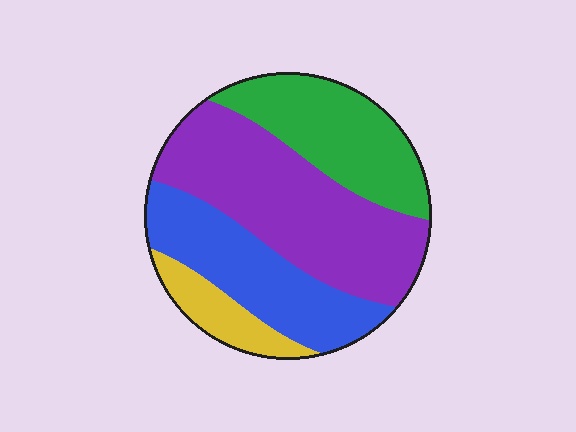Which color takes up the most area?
Purple, at roughly 40%.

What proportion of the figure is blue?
Blue covers about 25% of the figure.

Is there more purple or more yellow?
Purple.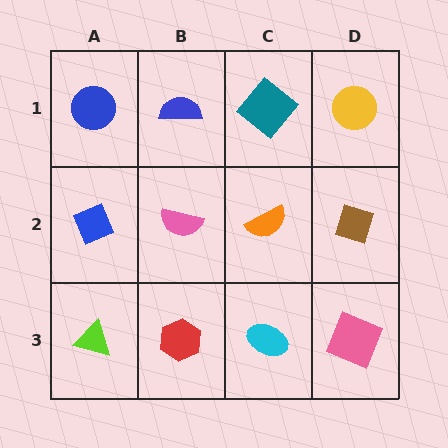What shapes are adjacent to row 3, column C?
An orange semicircle (row 2, column C), a red hexagon (row 3, column B), a pink square (row 3, column D).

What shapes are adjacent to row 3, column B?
A pink semicircle (row 2, column B), a lime triangle (row 3, column A), a cyan ellipse (row 3, column C).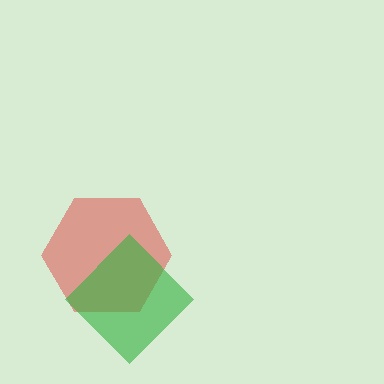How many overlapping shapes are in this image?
There are 2 overlapping shapes in the image.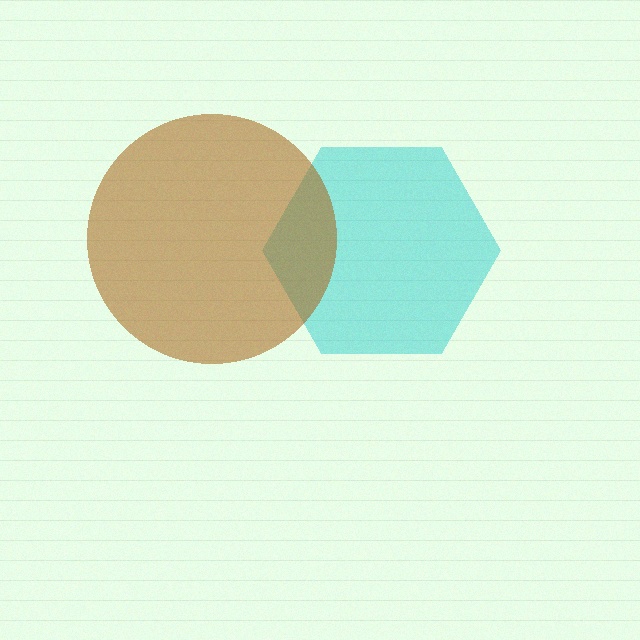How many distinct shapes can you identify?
There are 2 distinct shapes: a cyan hexagon, a brown circle.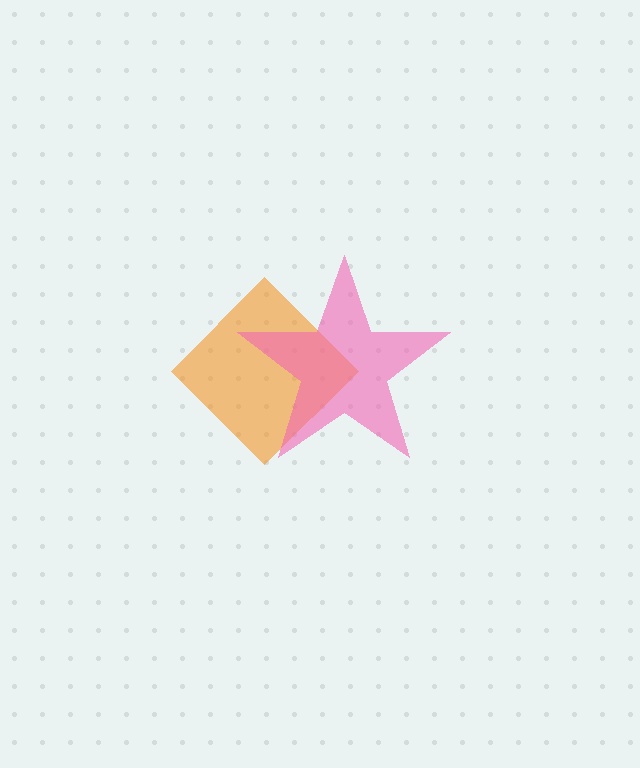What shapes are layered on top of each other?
The layered shapes are: an orange diamond, a pink star.